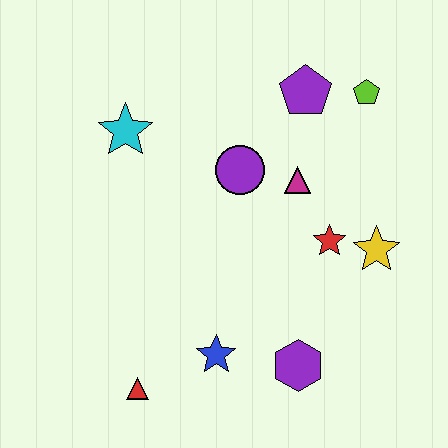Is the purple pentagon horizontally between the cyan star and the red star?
Yes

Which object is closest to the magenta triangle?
The purple circle is closest to the magenta triangle.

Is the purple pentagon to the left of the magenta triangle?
No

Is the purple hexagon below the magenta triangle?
Yes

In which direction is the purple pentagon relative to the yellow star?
The purple pentagon is above the yellow star.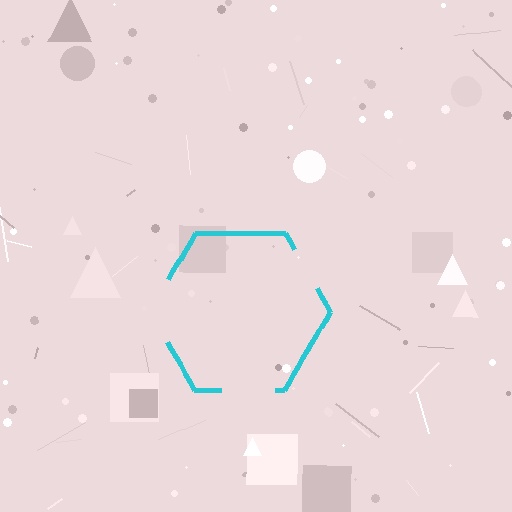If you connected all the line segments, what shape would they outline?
They would outline a hexagon.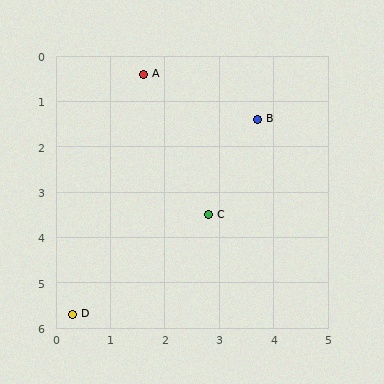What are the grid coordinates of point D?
Point D is at approximately (0.3, 5.7).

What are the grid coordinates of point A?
Point A is at approximately (1.6, 0.4).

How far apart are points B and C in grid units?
Points B and C are about 2.3 grid units apart.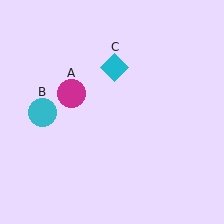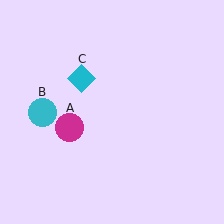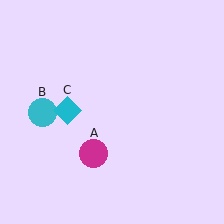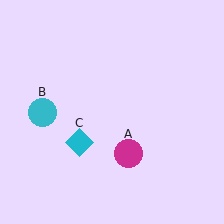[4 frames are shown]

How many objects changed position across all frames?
2 objects changed position: magenta circle (object A), cyan diamond (object C).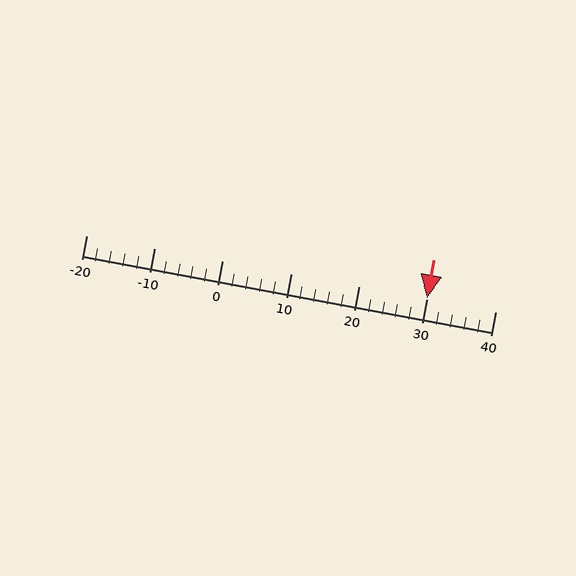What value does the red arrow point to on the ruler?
The red arrow points to approximately 30.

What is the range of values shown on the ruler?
The ruler shows values from -20 to 40.